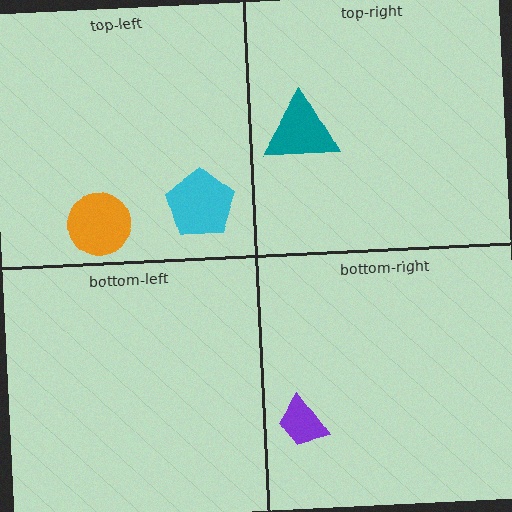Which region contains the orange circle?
The top-left region.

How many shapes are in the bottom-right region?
1.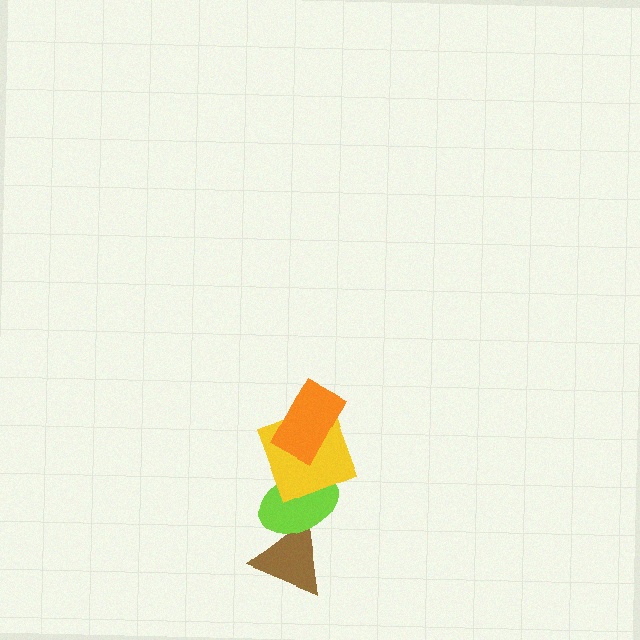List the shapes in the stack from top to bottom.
From top to bottom: the orange rectangle, the yellow square, the lime ellipse, the brown triangle.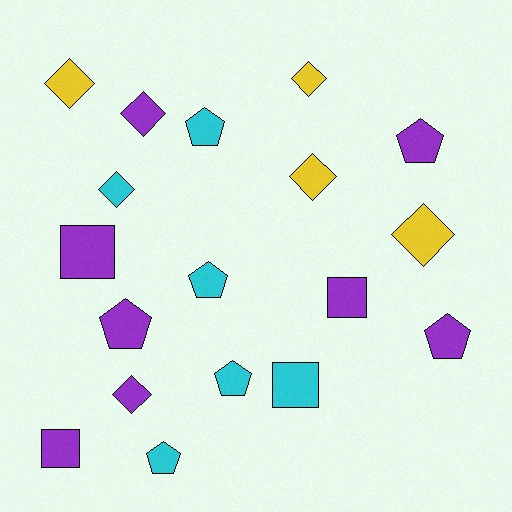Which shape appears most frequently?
Diamond, with 7 objects.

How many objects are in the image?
There are 18 objects.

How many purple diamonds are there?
There are 2 purple diamonds.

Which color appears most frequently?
Purple, with 8 objects.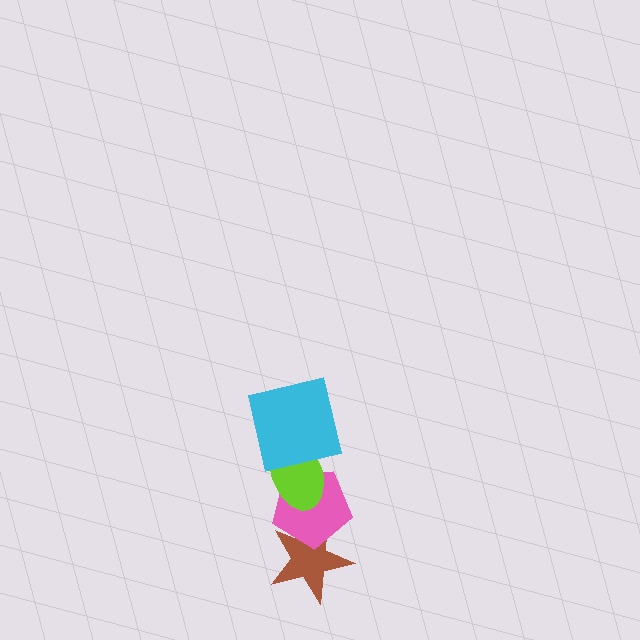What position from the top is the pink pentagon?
The pink pentagon is 3rd from the top.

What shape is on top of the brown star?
The pink pentagon is on top of the brown star.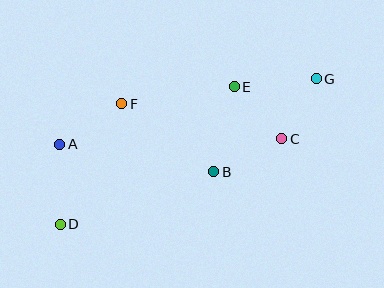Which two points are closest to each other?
Points C and G are closest to each other.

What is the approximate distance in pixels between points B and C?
The distance between B and C is approximately 75 pixels.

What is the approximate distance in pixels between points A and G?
The distance between A and G is approximately 265 pixels.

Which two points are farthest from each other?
Points D and G are farthest from each other.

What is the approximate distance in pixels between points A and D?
The distance between A and D is approximately 80 pixels.